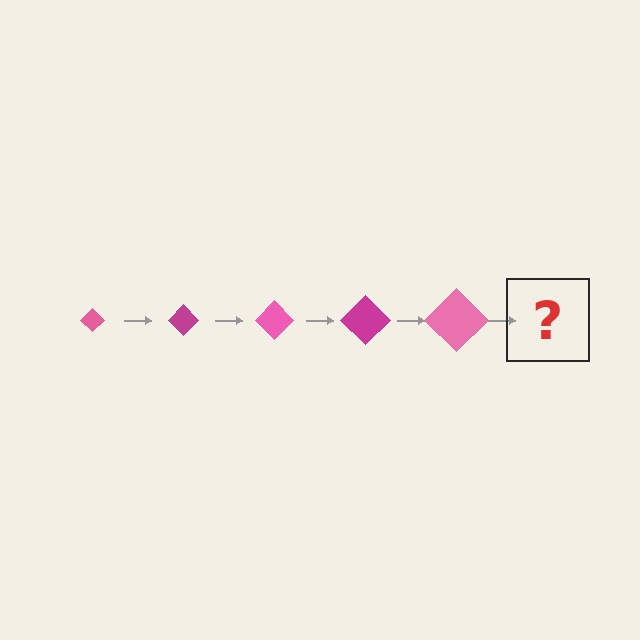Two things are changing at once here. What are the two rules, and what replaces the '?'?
The two rules are that the diamond grows larger each step and the color cycles through pink and magenta. The '?' should be a magenta diamond, larger than the previous one.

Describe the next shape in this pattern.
It should be a magenta diamond, larger than the previous one.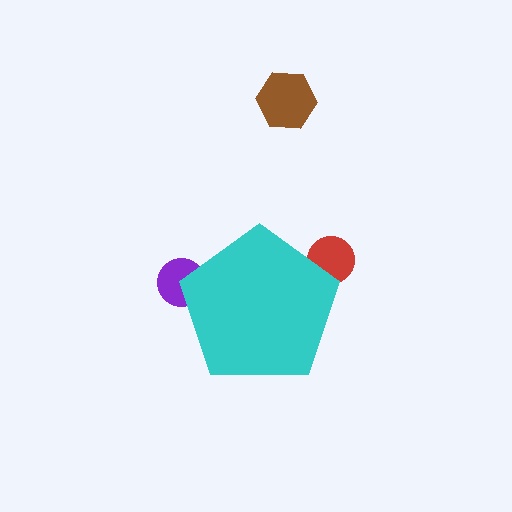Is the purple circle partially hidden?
Yes, the purple circle is partially hidden behind the cyan pentagon.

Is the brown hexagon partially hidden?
No, the brown hexagon is fully visible.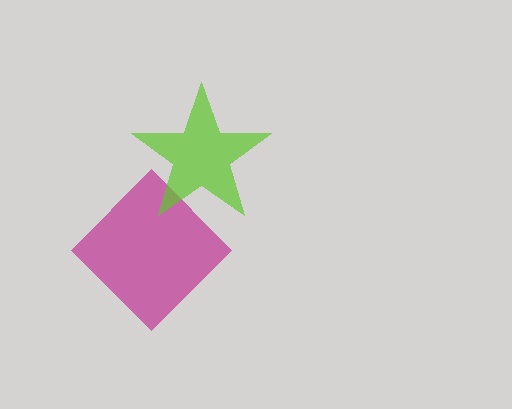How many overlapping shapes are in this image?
There are 2 overlapping shapes in the image.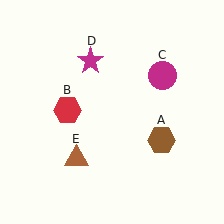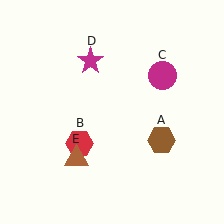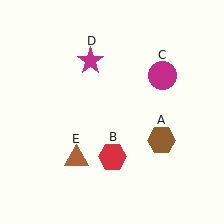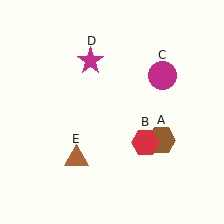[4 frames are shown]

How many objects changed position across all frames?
1 object changed position: red hexagon (object B).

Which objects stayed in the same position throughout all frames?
Brown hexagon (object A) and magenta circle (object C) and magenta star (object D) and brown triangle (object E) remained stationary.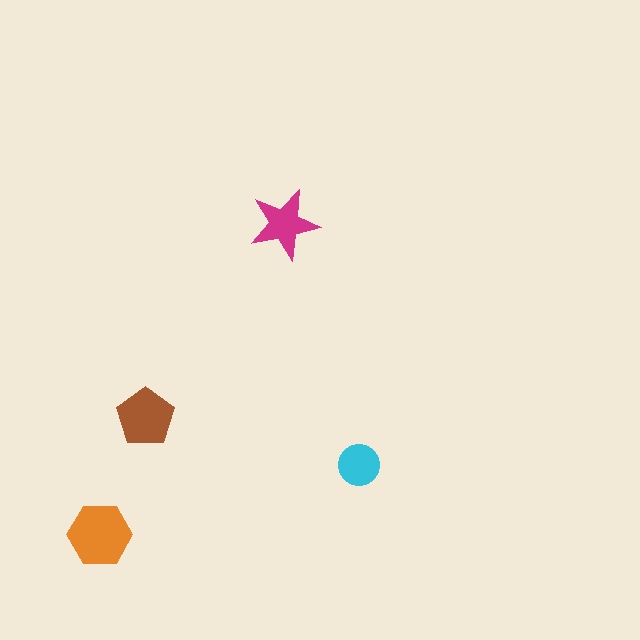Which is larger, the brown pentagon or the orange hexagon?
The orange hexagon.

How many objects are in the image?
There are 4 objects in the image.